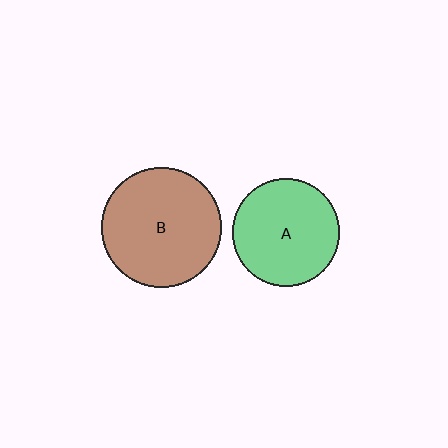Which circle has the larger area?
Circle B (brown).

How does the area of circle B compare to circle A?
Approximately 1.2 times.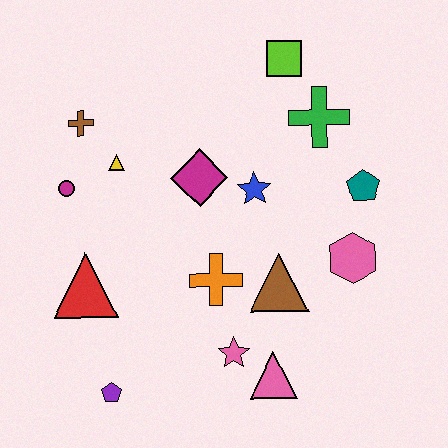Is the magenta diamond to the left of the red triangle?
No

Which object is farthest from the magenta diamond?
The purple pentagon is farthest from the magenta diamond.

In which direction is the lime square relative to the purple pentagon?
The lime square is above the purple pentagon.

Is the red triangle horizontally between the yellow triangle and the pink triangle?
No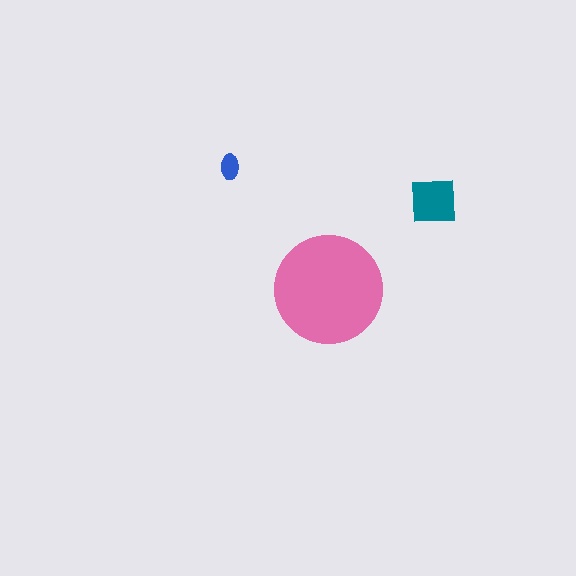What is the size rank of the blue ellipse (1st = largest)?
3rd.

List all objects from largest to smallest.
The pink circle, the teal square, the blue ellipse.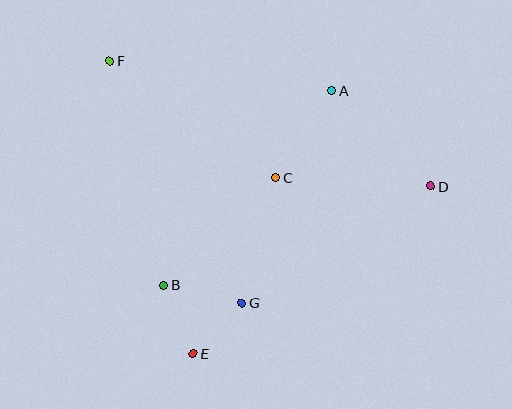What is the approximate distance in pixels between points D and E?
The distance between D and E is approximately 290 pixels.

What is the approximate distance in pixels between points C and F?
The distance between C and F is approximately 203 pixels.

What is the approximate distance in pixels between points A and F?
The distance between A and F is approximately 224 pixels.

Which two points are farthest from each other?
Points D and F are farthest from each other.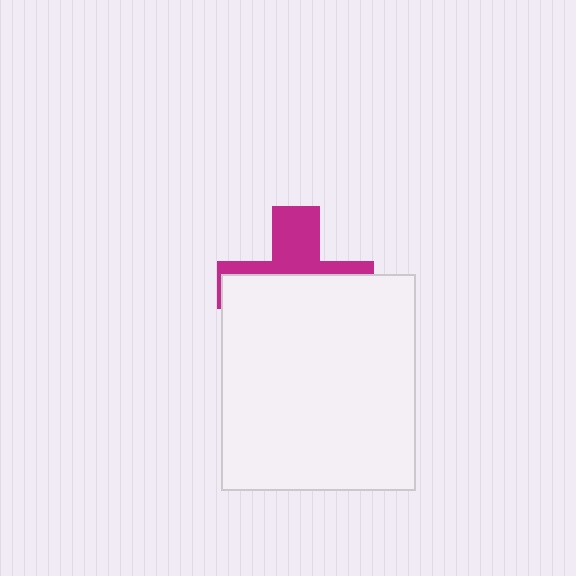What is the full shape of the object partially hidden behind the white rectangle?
The partially hidden object is a magenta cross.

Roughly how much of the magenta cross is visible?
A small part of it is visible (roughly 37%).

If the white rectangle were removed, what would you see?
You would see the complete magenta cross.